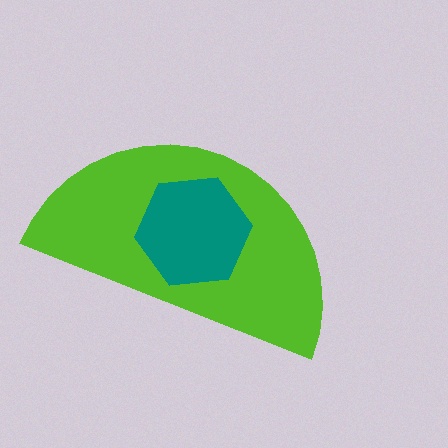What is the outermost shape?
The lime semicircle.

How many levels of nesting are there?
2.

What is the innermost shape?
The teal hexagon.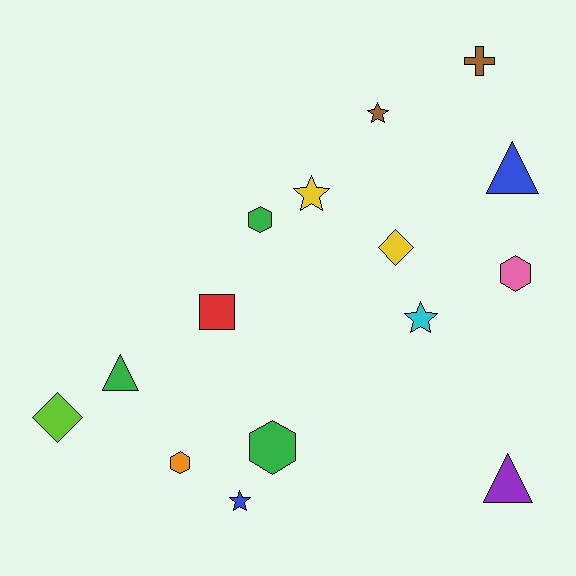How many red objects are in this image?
There is 1 red object.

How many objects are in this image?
There are 15 objects.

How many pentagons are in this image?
There are no pentagons.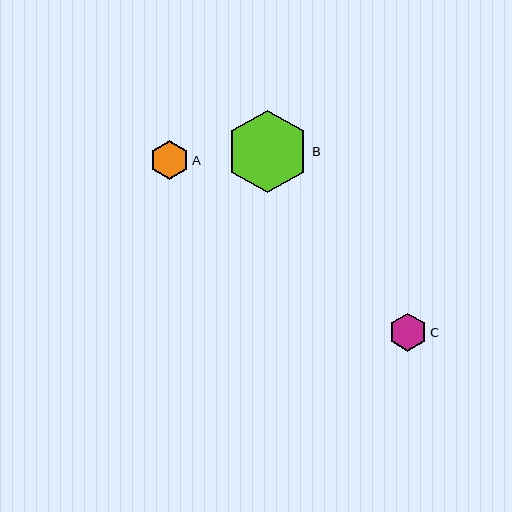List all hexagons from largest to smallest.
From largest to smallest: B, A, C.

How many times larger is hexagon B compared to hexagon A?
Hexagon B is approximately 2.1 times the size of hexagon A.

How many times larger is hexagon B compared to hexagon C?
Hexagon B is approximately 2.2 times the size of hexagon C.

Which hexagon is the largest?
Hexagon B is the largest with a size of approximately 83 pixels.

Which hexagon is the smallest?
Hexagon C is the smallest with a size of approximately 38 pixels.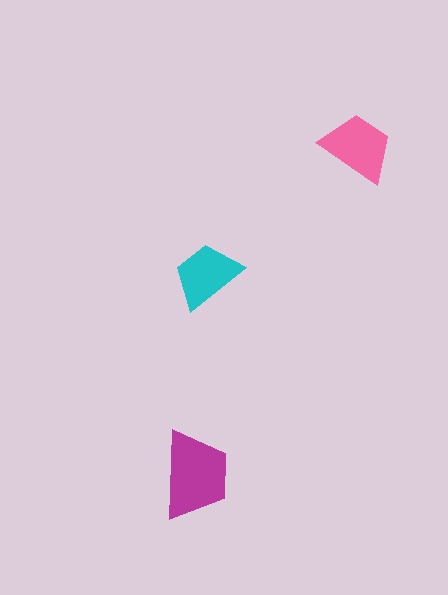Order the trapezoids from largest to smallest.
the magenta one, the pink one, the cyan one.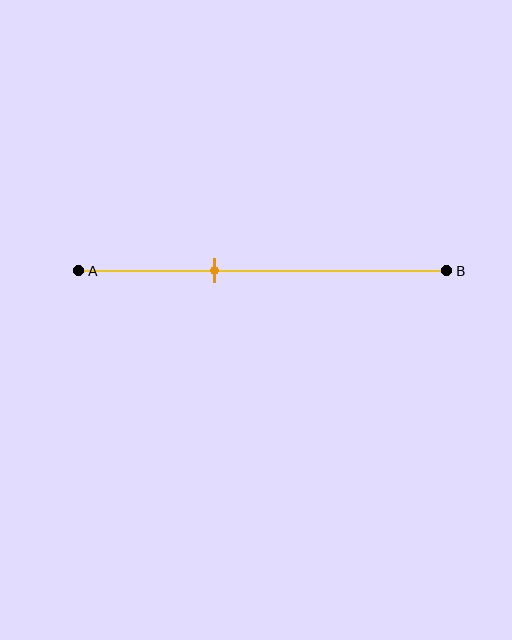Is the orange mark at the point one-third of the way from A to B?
No, the mark is at about 35% from A, not at the 33% one-third point.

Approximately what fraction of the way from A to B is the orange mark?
The orange mark is approximately 35% of the way from A to B.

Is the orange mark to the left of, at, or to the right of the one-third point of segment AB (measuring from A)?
The orange mark is to the right of the one-third point of segment AB.